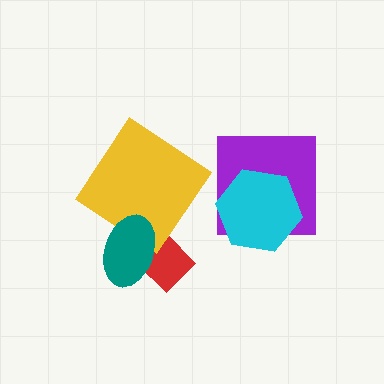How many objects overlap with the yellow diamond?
1 object overlaps with the yellow diamond.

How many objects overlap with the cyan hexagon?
1 object overlaps with the cyan hexagon.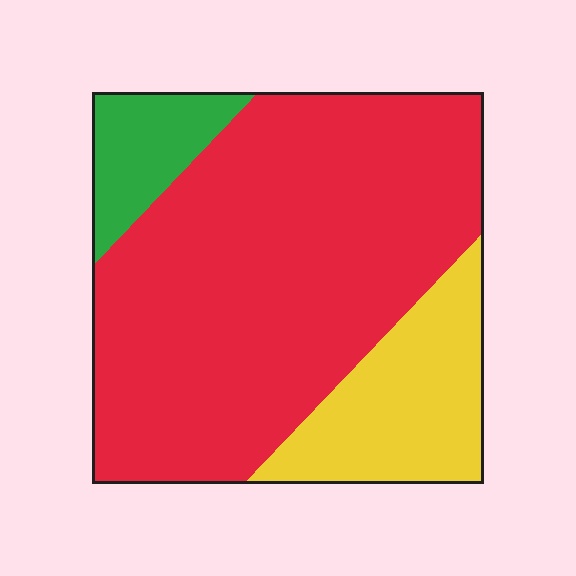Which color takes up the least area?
Green, at roughly 10%.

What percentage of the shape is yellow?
Yellow covers 20% of the shape.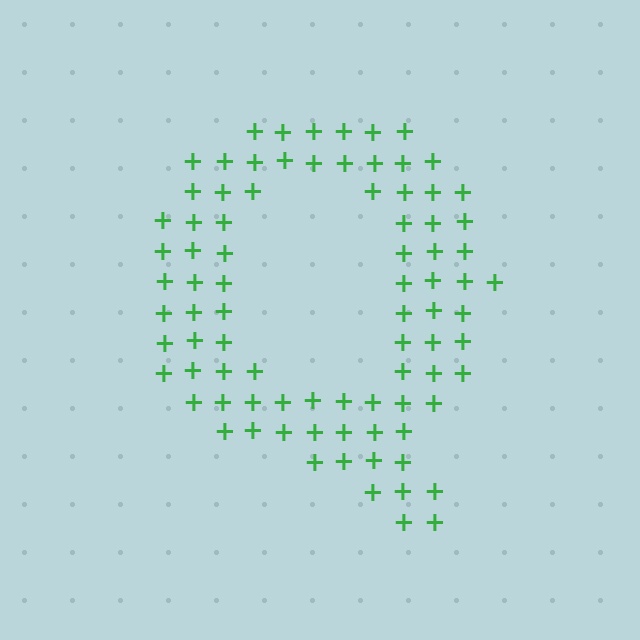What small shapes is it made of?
It is made of small plus signs.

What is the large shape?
The large shape is the letter Q.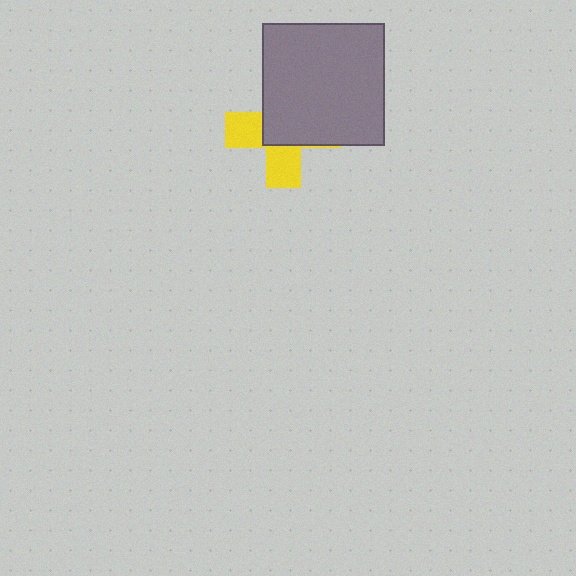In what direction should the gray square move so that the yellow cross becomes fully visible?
The gray square should move toward the upper-right. That is the shortest direction to clear the overlap and leave the yellow cross fully visible.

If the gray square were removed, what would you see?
You would see the complete yellow cross.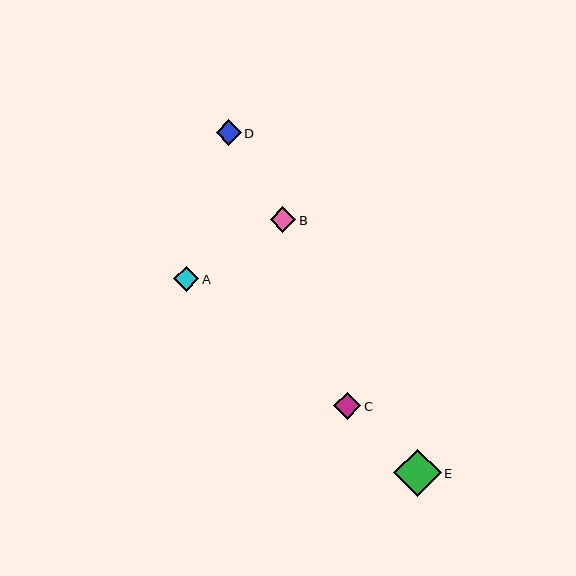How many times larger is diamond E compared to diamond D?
Diamond E is approximately 1.9 times the size of diamond D.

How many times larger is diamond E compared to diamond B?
Diamond E is approximately 1.8 times the size of diamond B.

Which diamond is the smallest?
Diamond D is the smallest with a size of approximately 25 pixels.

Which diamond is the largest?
Diamond E is the largest with a size of approximately 47 pixels.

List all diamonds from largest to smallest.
From largest to smallest: E, C, B, A, D.